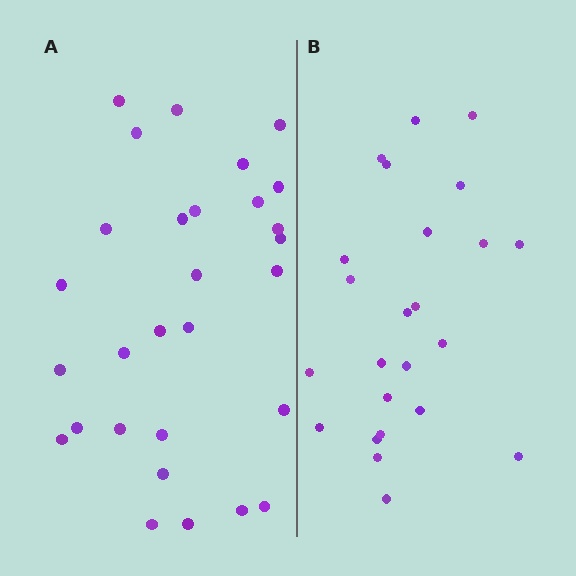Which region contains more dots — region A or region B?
Region A (the left region) has more dots.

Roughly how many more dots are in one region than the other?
Region A has about 5 more dots than region B.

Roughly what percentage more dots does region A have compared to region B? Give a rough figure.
About 20% more.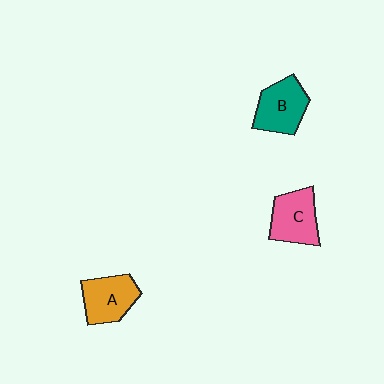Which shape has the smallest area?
Shape A (orange).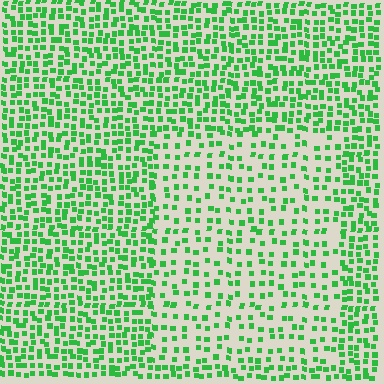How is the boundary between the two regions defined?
The boundary is defined by a change in element density (approximately 1.9x ratio). All elements are the same color, size, and shape.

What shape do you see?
I see a rectangle.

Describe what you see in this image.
The image contains small green elements arranged at two different densities. A rectangle-shaped region is visible where the elements are less densely packed than the surrounding area.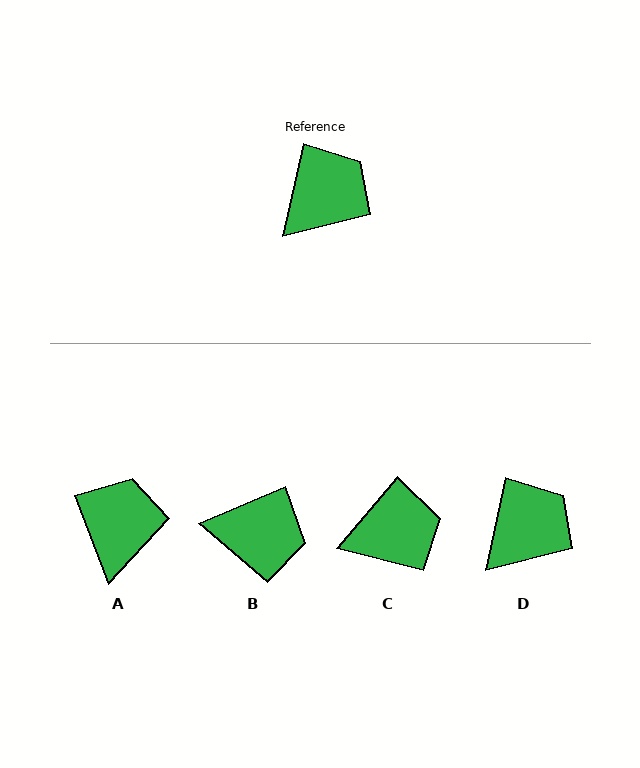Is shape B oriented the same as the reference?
No, it is off by about 54 degrees.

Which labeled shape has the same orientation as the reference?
D.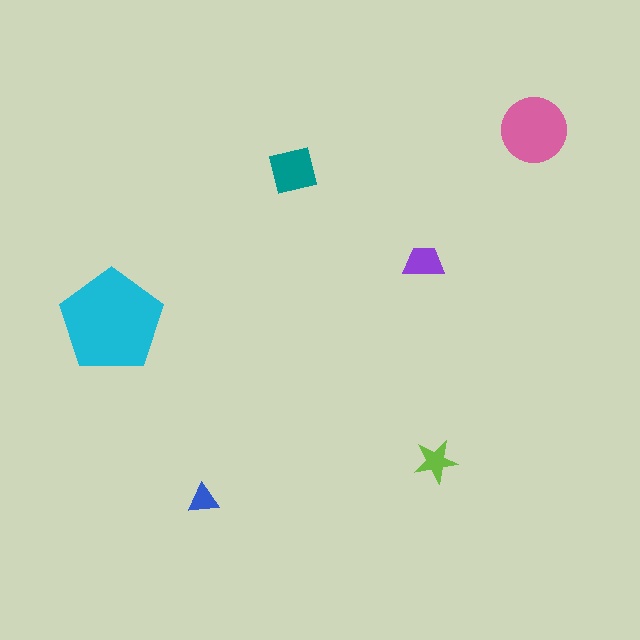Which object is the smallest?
The blue triangle.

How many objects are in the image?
There are 6 objects in the image.